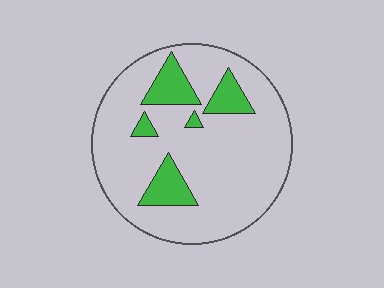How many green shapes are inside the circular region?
5.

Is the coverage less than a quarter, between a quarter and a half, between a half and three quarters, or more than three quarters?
Less than a quarter.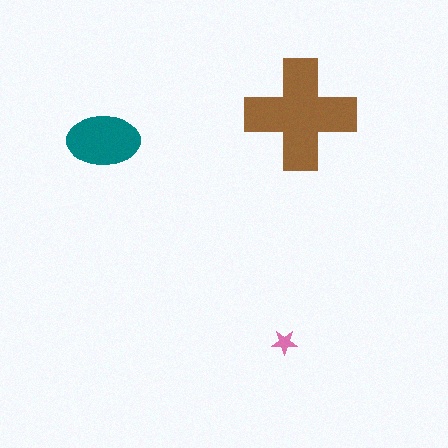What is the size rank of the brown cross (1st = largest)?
1st.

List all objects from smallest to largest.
The pink star, the teal ellipse, the brown cross.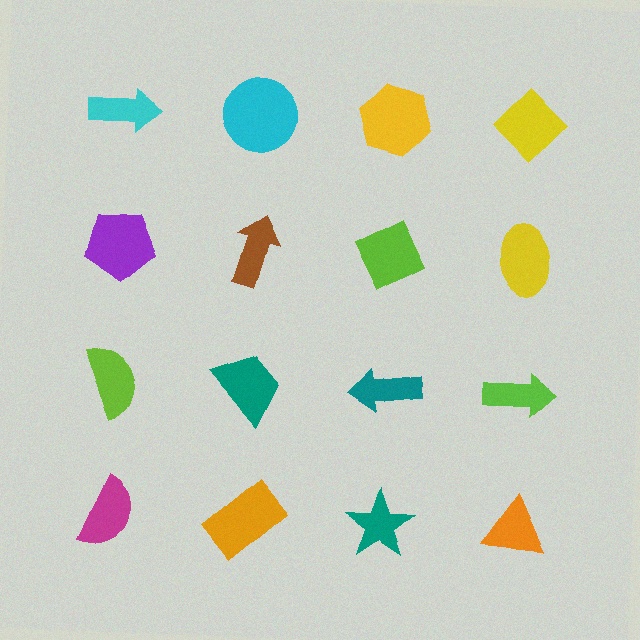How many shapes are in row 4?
4 shapes.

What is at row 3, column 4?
A lime arrow.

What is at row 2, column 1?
A purple pentagon.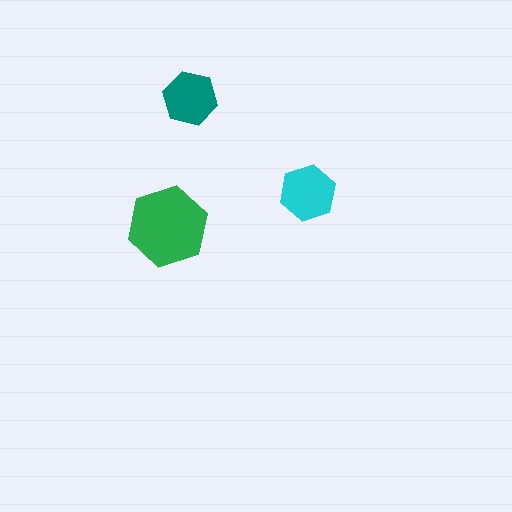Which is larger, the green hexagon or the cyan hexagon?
The green one.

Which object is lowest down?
The green hexagon is bottommost.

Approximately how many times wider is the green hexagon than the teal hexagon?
About 1.5 times wider.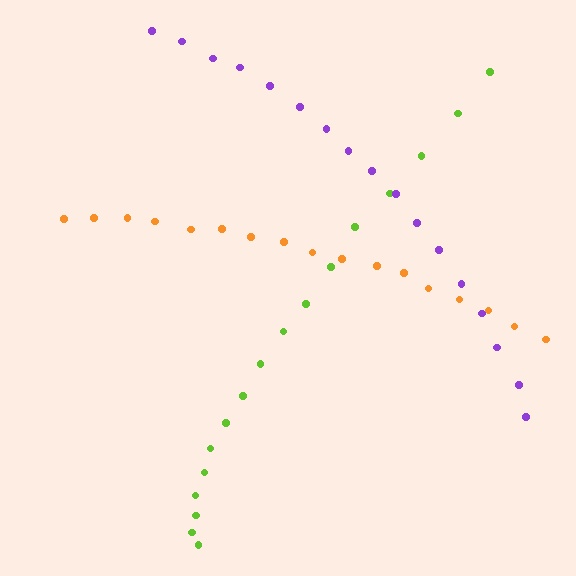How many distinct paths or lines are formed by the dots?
There are 3 distinct paths.